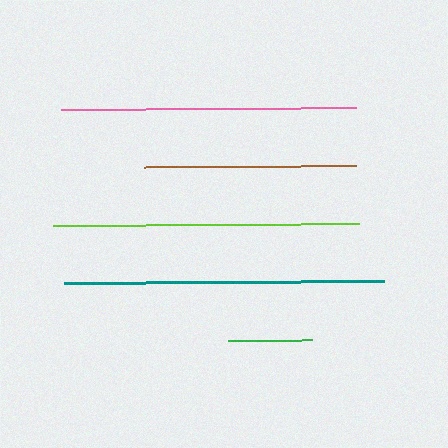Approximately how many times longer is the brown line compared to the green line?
The brown line is approximately 2.5 times the length of the green line.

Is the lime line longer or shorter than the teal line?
The teal line is longer than the lime line.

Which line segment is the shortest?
The green line is the shortest at approximately 84 pixels.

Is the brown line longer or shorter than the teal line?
The teal line is longer than the brown line.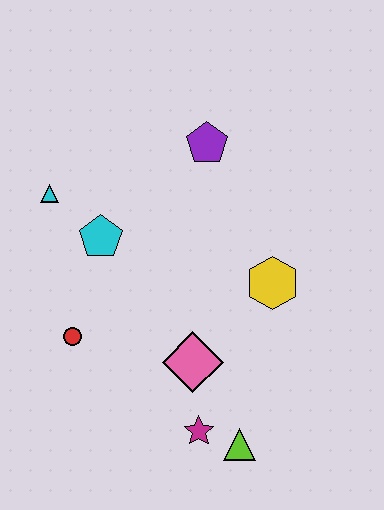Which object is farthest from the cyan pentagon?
The lime triangle is farthest from the cyan pentagon.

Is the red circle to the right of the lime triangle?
No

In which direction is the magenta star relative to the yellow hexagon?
The magenta star is below the yellow hexagon.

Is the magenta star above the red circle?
No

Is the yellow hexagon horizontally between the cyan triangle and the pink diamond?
No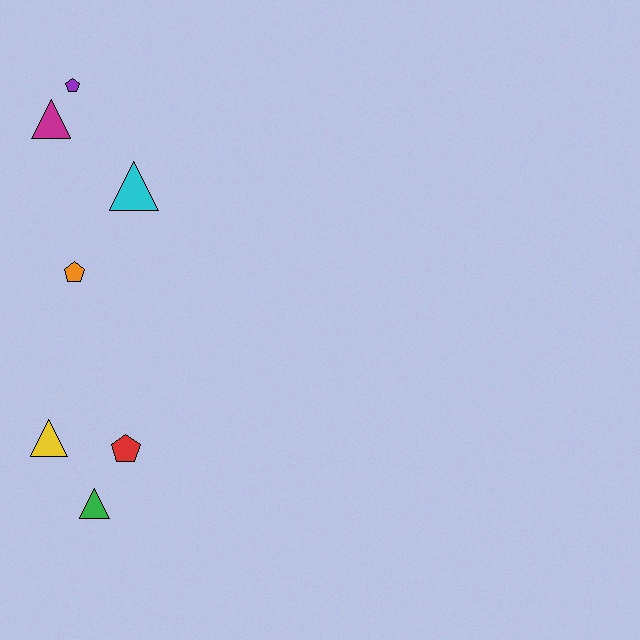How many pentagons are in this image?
There are 3 pentagons.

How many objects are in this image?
There are 7 objects.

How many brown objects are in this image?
There are no brown objects.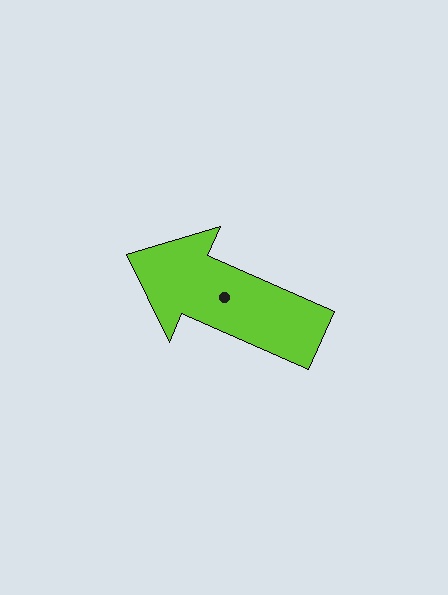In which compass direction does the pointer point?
Northwest.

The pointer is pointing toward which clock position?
Roughly 10 o'clock.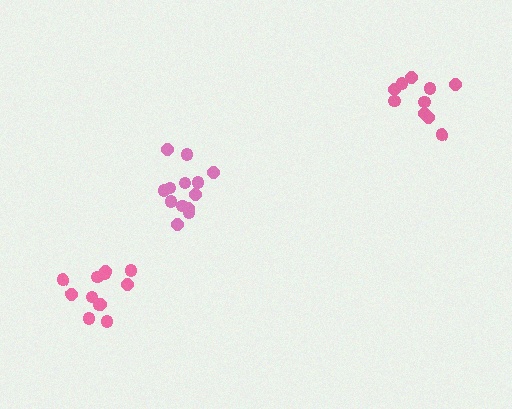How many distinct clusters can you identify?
There are 3 distinct clusters.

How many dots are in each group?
Group 1: 10 dots, Group 2: 12 dots, Group 3: 13 dots (35 total).